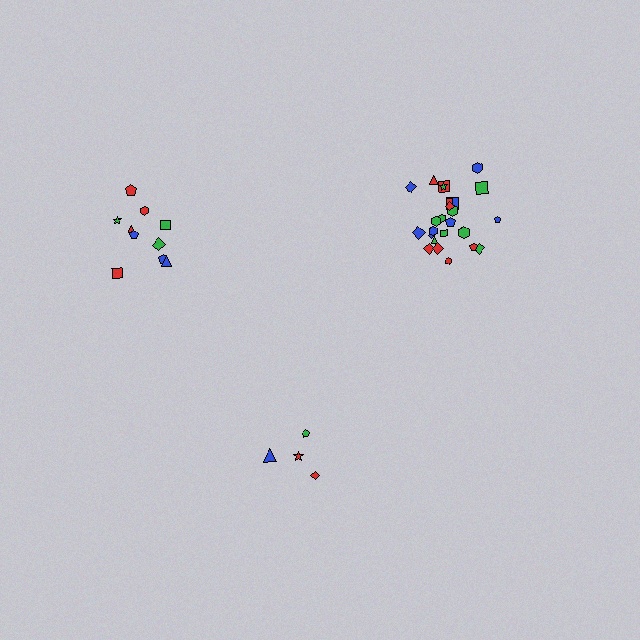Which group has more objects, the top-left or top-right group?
The top-right group.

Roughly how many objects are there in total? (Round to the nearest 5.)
Roughly 40 objects in total.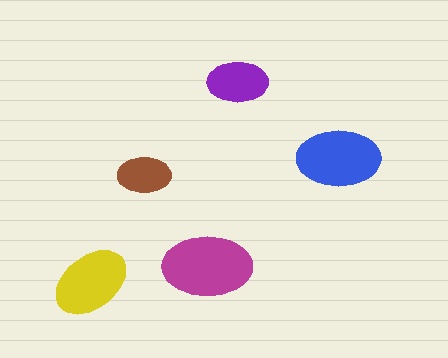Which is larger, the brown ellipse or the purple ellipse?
The purple one.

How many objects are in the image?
There are 5 objects in the image.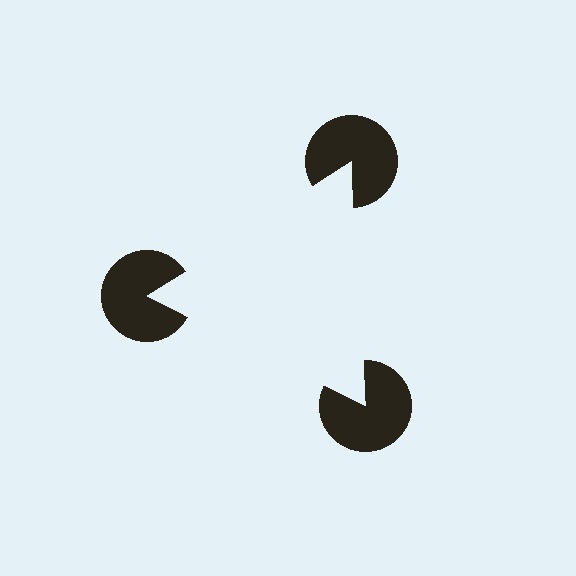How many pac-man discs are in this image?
There are 3 — one at each vertex of the illusory triangle.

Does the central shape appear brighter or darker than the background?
It typically appears slightly brighter than the background, even though no actual brightness change is drawn.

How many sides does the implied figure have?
3 sides.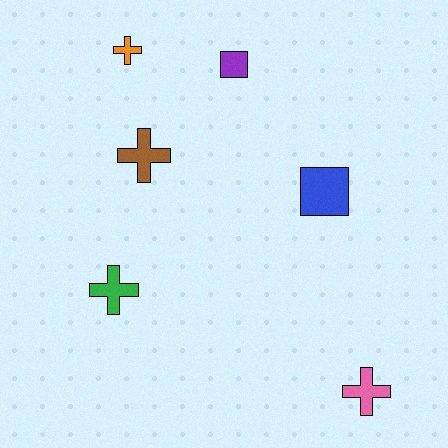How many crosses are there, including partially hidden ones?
There are 4 crosses.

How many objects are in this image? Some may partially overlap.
There are 6 objects.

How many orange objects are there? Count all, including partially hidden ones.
There is 1 orange object.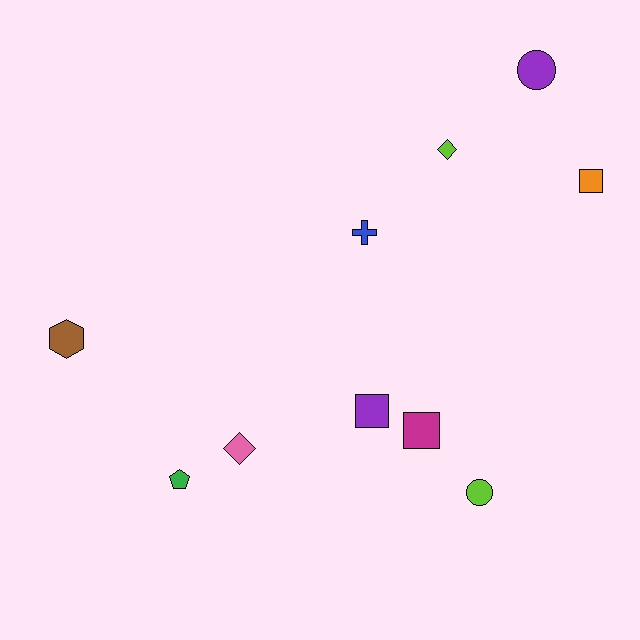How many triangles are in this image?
There are no triangles.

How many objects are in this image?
There are 10 objects.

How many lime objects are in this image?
There are 2 lime objects.